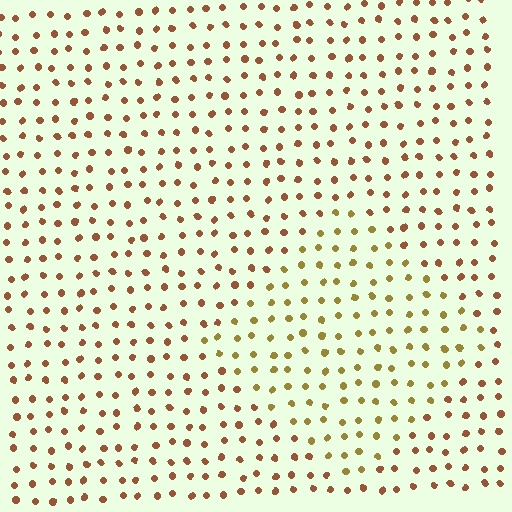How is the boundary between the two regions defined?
The boundary is defined purely by a slight shift in hue (about 32 degrees). Spacing, size, and orientation are identical on both sides.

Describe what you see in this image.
The image is filled with small brown elements in a uniform arrangement. A diamond-shaped region is visible where the elements are tinted to a slightly different hue, forming a subtle color boundary.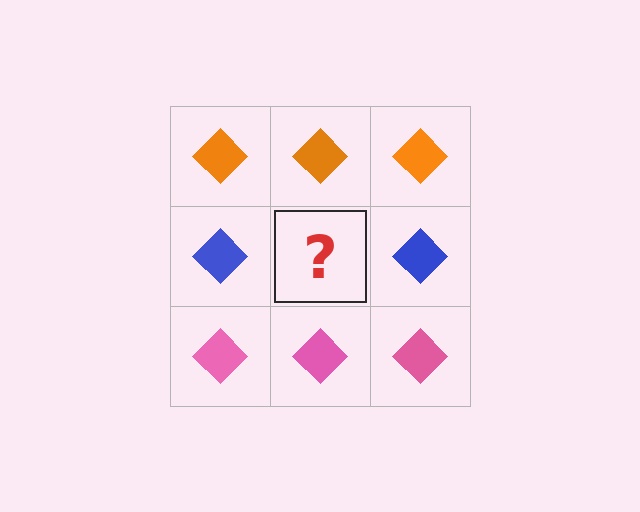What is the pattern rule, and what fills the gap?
The rule is that each row has a consistent color. The gap should be filled with a blue diamond.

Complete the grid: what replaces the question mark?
The question mark should be replaced with a blue diamond.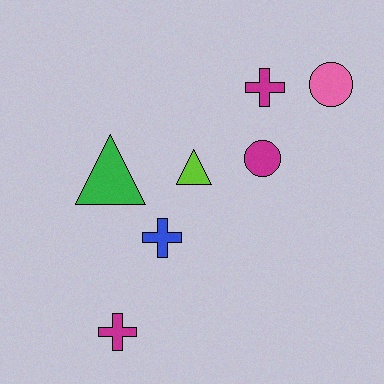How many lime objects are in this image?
There is 1 lime object.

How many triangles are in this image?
There are 2 triangles.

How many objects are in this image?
There are 7 objects.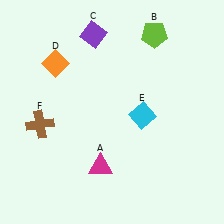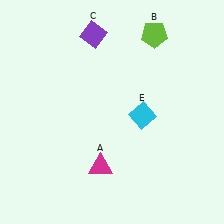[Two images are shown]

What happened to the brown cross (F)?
The brown cross (F) was removed in Image 2. It was in the bottom-left area of Image 1.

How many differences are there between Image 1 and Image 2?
There are 2 differences between the two images.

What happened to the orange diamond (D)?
The orange diamond (D) was removed in Image 2. It was in the top-left area of Image 1.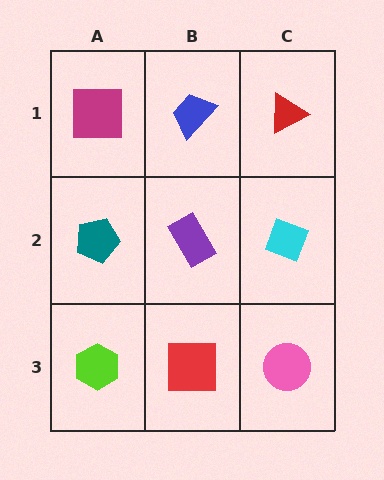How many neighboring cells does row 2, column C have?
3.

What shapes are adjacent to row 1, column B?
A purple rectangle (row 2, column B), a magenta square (row 1, column A), a red triangle (row 1, column C).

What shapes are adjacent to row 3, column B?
A purple rectangle (row 2, column B), a lime hexagon (row 3, column A), a pink circle (row 3, column C).